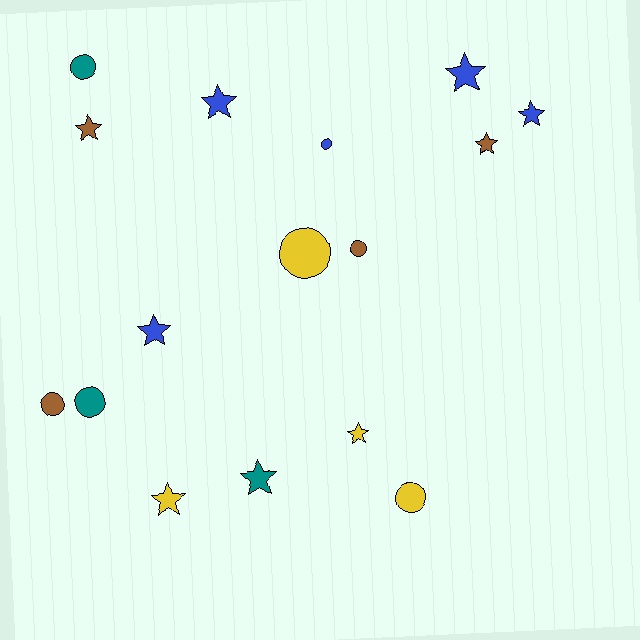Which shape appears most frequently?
Star, with 9 objects.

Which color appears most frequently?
Blue, with 5 objects.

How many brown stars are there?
There are 2 brown stars.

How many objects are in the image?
There are 16 objects.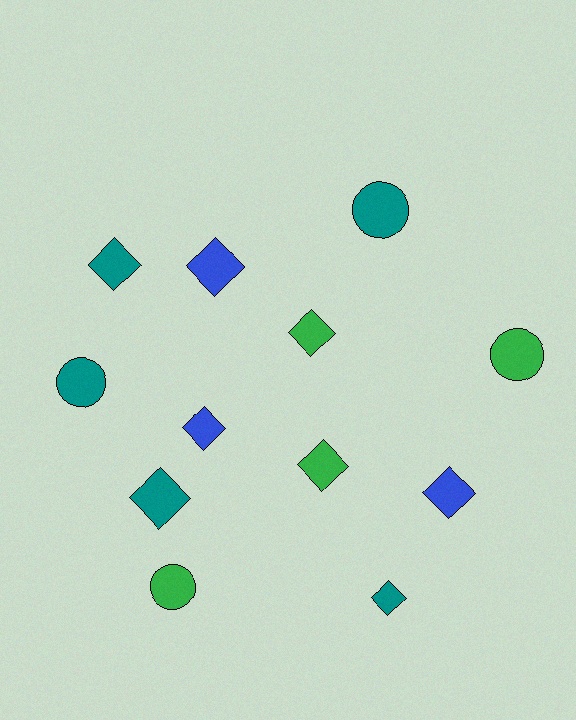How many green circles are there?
There are 2 green circles.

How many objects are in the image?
There are 12 objects.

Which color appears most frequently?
Teal, with 5 objects.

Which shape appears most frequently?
Diamond, with 8 objects.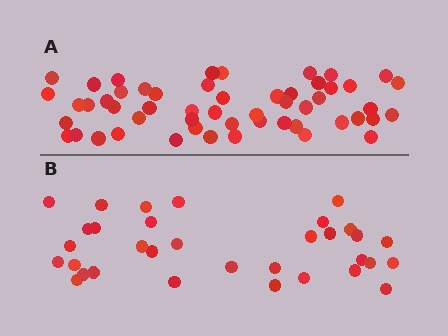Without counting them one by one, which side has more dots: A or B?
Region A (the top region) has more dots.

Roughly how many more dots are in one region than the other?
Region A has approximately 20 more dots than region B.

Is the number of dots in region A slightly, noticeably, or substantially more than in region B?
Region A has substantially more. The ratio is roughly 1.6 to 1.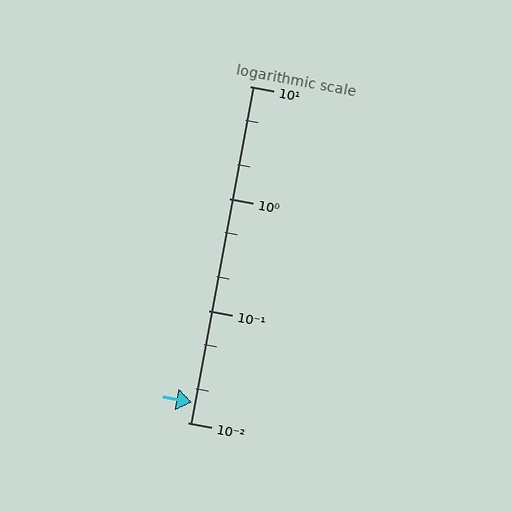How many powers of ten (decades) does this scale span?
The scale spans 3 decades, from 0.01 to 10.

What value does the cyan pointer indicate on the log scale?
The pointer indicates approximately 0.015.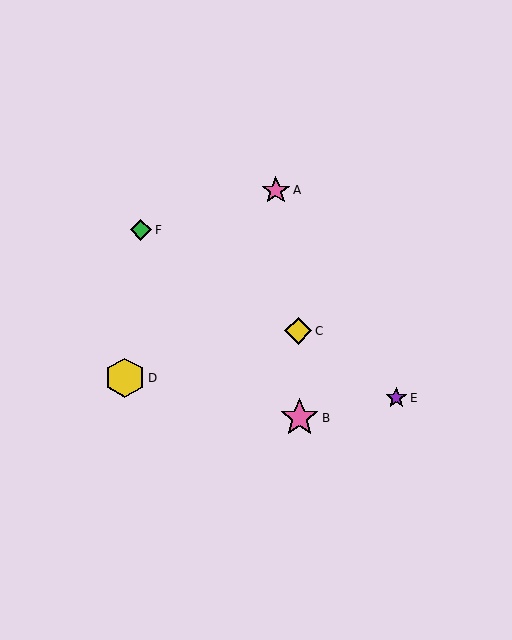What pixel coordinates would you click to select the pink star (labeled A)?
Click at (276, 190) to select the pink star A.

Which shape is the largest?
The yellow hexagon (labeled D) is the largest.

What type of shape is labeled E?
Shape E is a purple star.